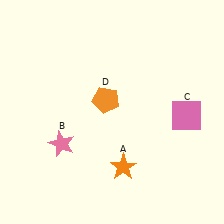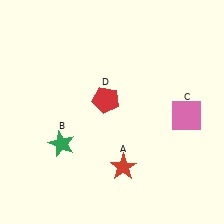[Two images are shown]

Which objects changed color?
A changed from orange to red. B changed from pink to green. D changed from orange to red.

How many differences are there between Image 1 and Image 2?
There are 3 differences between the two images.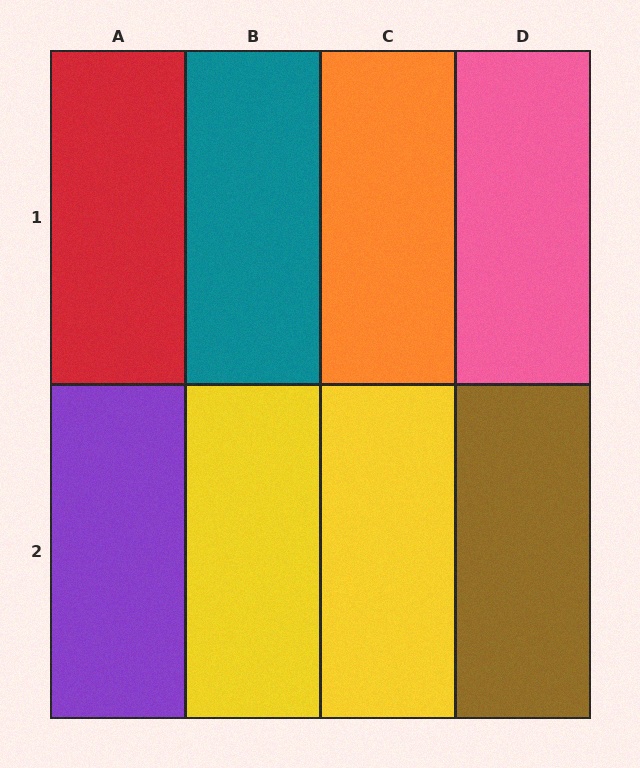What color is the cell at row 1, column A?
Red.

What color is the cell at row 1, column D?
Pink.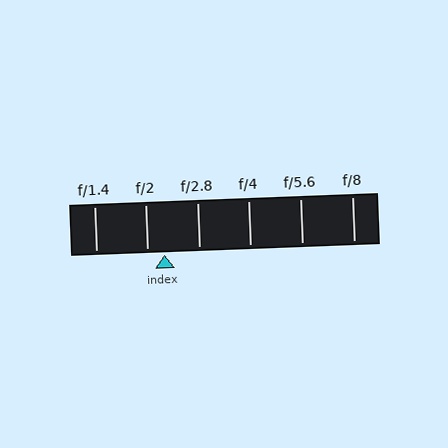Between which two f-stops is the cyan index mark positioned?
The index mark is between f/2 and f/2.8.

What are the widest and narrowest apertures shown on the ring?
The widest aperture shown is f/1.4 and the narrowest is f/8.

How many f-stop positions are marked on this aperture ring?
There are 6 f-stop positions marked.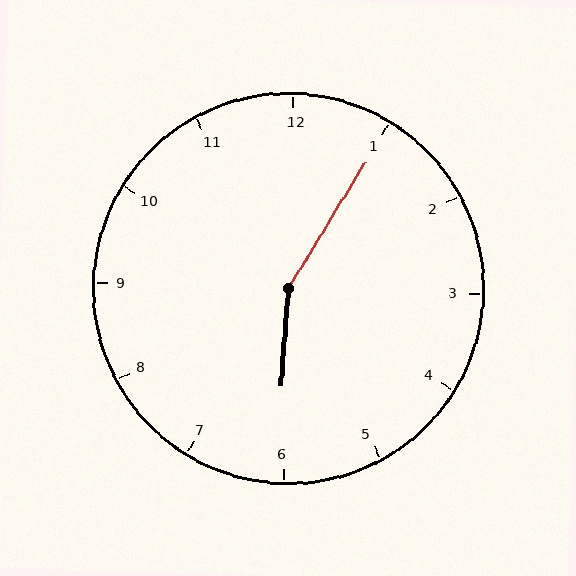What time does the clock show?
6:05.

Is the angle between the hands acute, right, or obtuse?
It is obtuse.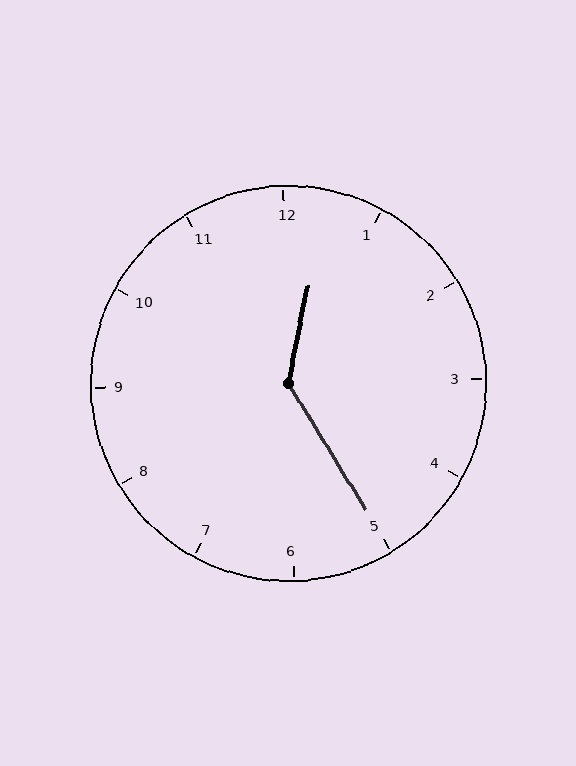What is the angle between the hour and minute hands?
Approximately 138 degrees.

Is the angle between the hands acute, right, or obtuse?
It is obtuse.